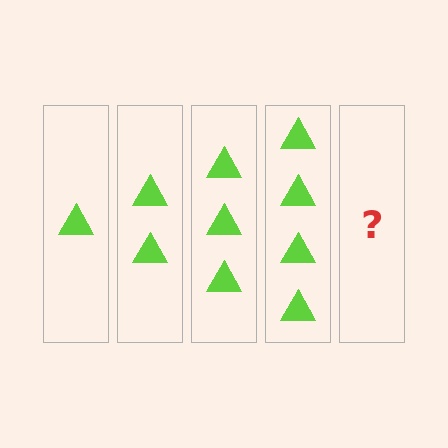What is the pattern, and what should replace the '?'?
The pattern is that each step adds one more triangle. The '?' should be 5 triangles.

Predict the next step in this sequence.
The next step is 5 triangles.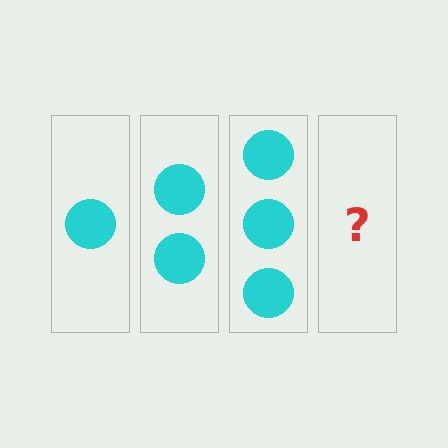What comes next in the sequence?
The next element should be 4 circles.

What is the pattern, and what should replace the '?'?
The pattern is that each step adds one more circle. The '?' should be 4 circles.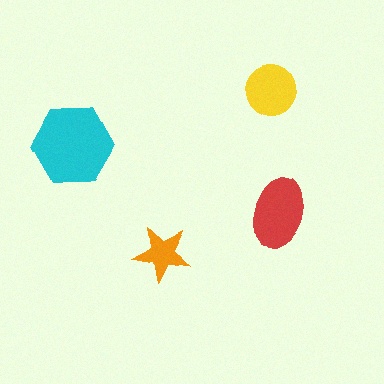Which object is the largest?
The cyan hexagon.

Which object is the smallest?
The orange star.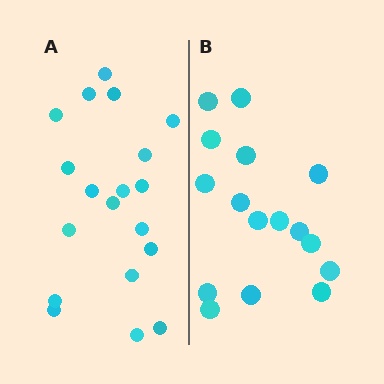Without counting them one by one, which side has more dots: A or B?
Region A (the left region) has more dots.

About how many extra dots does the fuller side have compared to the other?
Region A has just a few more — roughly 2 or 3 more dots than region B.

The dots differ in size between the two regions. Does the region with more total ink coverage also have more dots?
No. Region B has more total ink coverage because its dots are larger, but region A actually contains more individual dots. Total area can be misleading — the number of items is what matters here.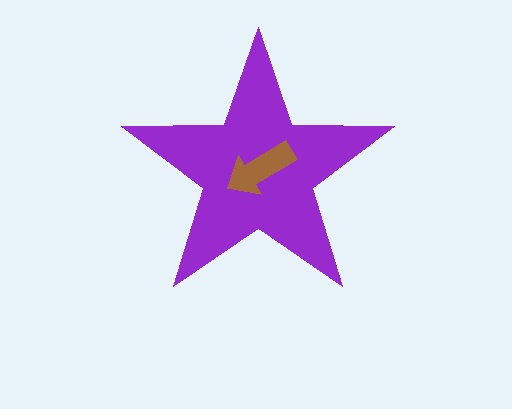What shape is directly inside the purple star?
The brown arrow.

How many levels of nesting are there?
2.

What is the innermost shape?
The brown arrow.